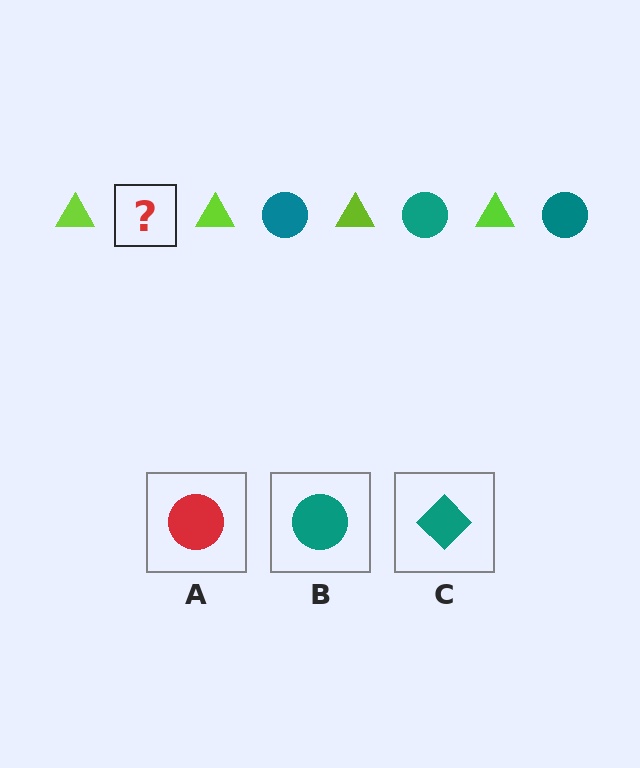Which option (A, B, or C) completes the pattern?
B.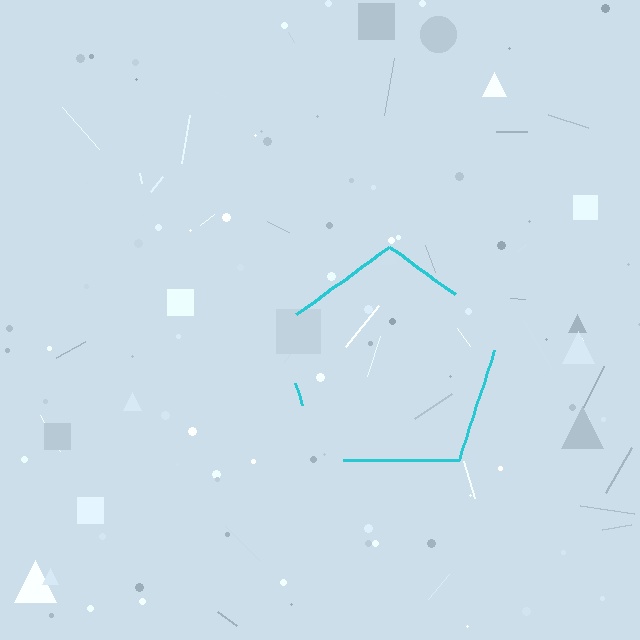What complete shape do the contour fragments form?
The contour fragments form a pentagon.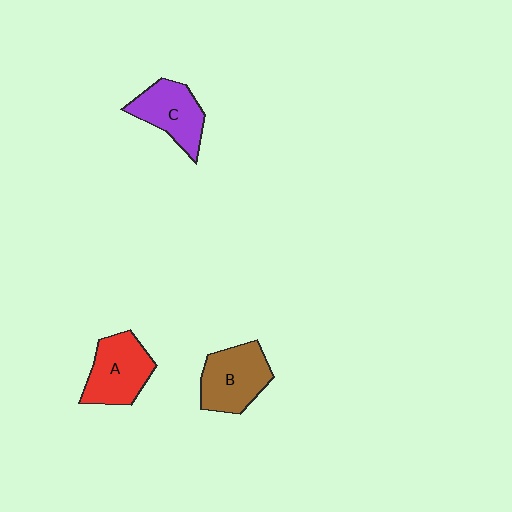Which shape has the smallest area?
Shape C (purple).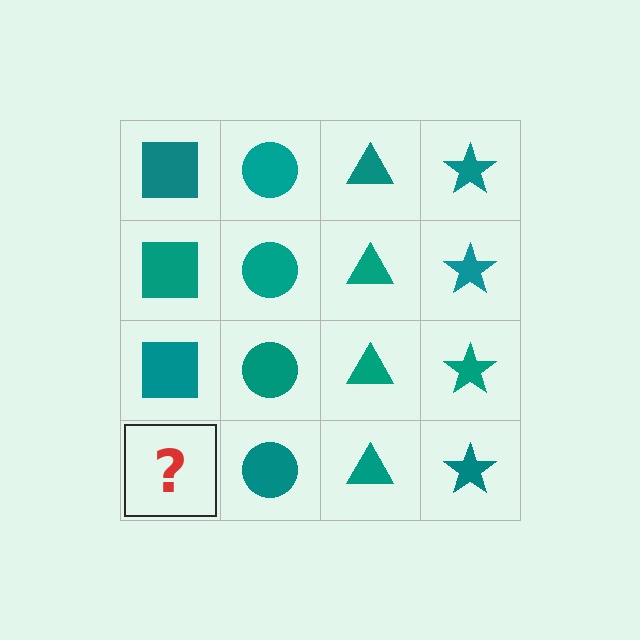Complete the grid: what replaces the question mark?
The question mark should be replaced with a teal square.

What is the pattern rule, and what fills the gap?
The rule is that each column has a consistent shape. The gap should be filled with a teal square.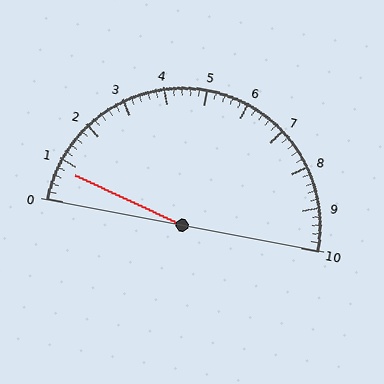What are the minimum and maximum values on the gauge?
The gauge ranges from 0 to 10.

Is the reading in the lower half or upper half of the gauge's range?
The reading is in the lower half of the range (0 to 10).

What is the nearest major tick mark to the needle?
The nearest major tick mark is 1.